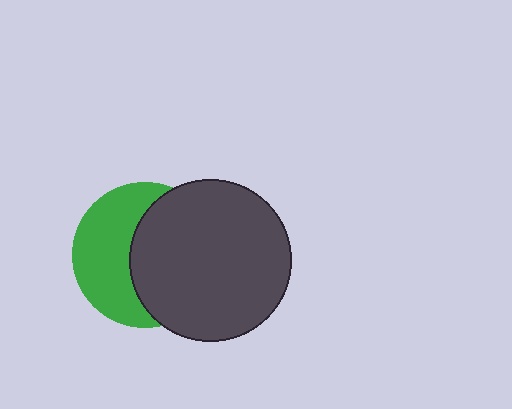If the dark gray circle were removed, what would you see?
You would see the complete green circle.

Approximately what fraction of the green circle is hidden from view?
Roughly 53% of the green circle is hidden behind the dark gray circle.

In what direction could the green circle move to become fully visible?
The green circle could move left. That would shift it out from behind the dark gray circle entirely.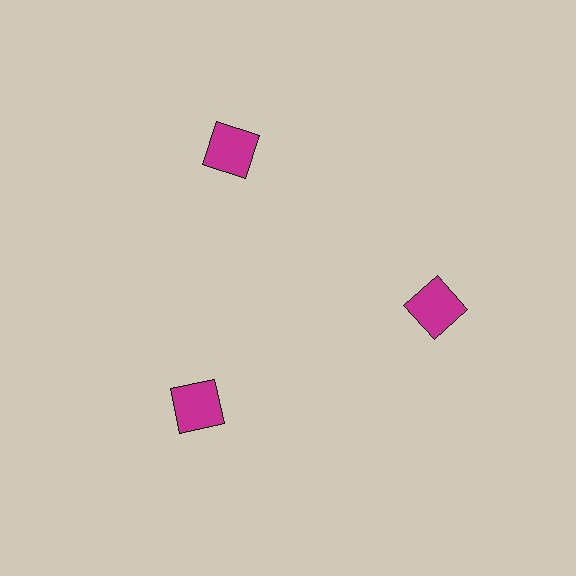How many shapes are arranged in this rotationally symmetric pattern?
There are 3 shapes, arranged in 3 groups of 1.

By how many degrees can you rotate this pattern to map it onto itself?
The pattern maps onto itself every 120 degrees of rotation.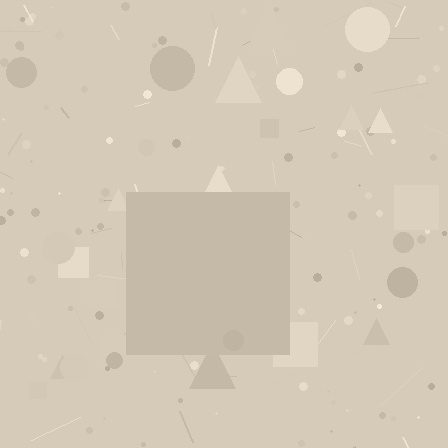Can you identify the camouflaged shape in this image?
The camouflaged shape is a square.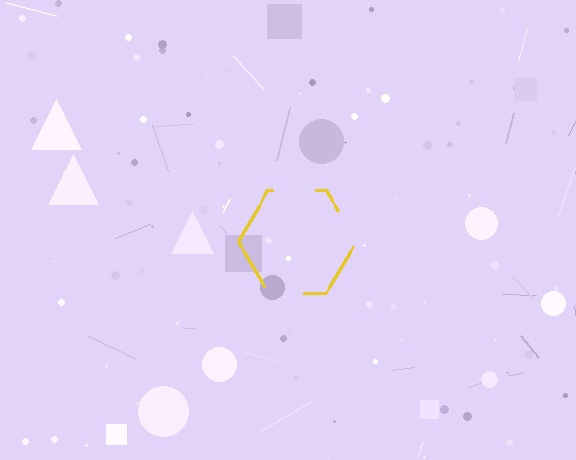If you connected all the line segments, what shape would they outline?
They would outline a hexagon.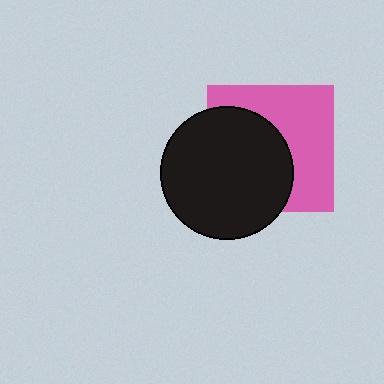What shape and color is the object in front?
The object in front is a black circle.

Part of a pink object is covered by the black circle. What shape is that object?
It is a square.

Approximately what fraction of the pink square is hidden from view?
Roughly 50% of the pink square is hidden behind the black circle.